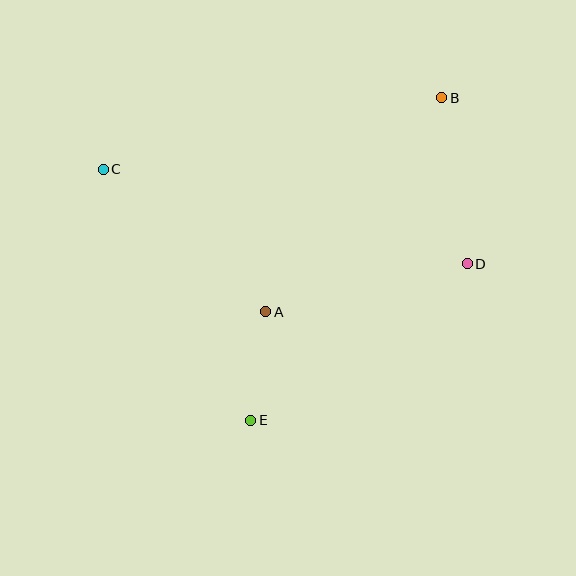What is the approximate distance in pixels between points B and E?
The distance between B and E is approximately 375 pixels.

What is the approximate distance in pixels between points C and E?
The distance between C and E is approximately 291 pixels.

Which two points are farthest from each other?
Points C and D are farthest from each other.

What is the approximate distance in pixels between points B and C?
The distance between B and C is approximately 346 pixels.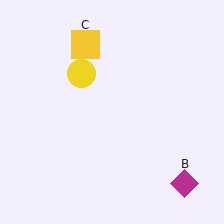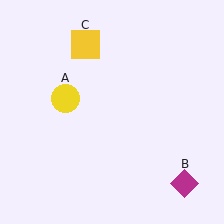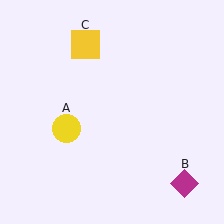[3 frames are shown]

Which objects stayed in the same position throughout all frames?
Magenta diamond (object B) and yellow square (object C) remained stationary.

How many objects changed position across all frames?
1 object changed position: yellow circle (object A).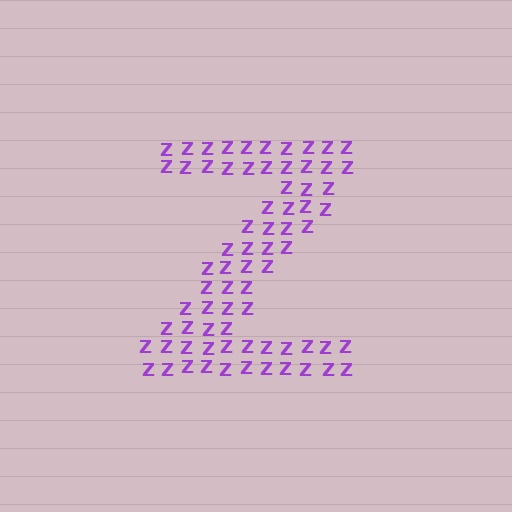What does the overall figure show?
The overall figure shows the letter Z.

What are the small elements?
The small elements are letter Z's.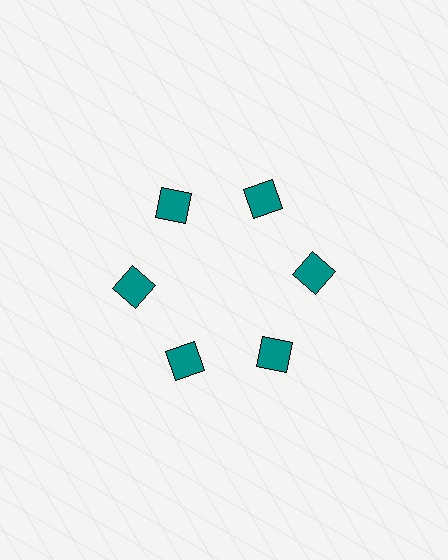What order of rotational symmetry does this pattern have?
This pattern has 6-fold rotational symmetry.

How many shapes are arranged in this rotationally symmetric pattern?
There are 6 shapes, arranged in 6 groups of 1.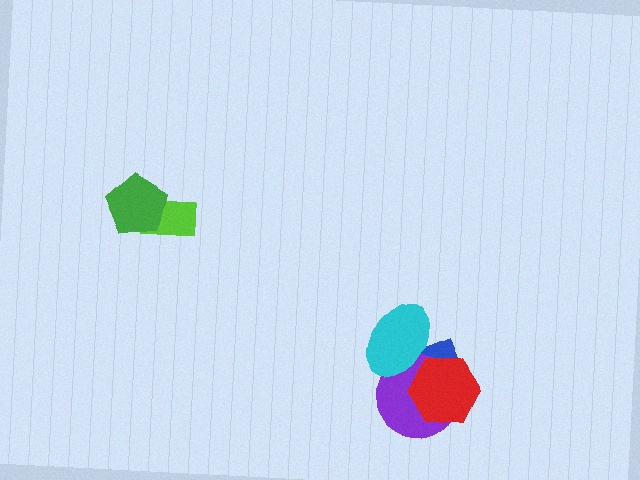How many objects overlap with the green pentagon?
1 object overlaps with the green pentagon.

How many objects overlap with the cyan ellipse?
3 objects overlap with the cyan ellipse.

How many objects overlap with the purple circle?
3 objects overlap with the purple circle.